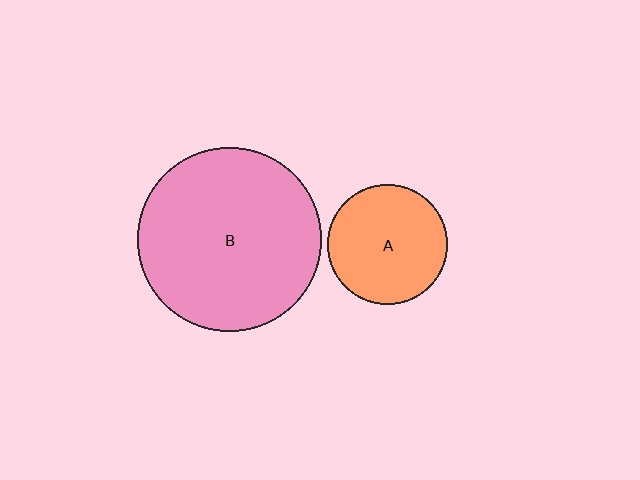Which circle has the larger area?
Circle B (pink).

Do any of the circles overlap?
No, none of the circles overlap.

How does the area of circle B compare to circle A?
Approximately 2.4 times.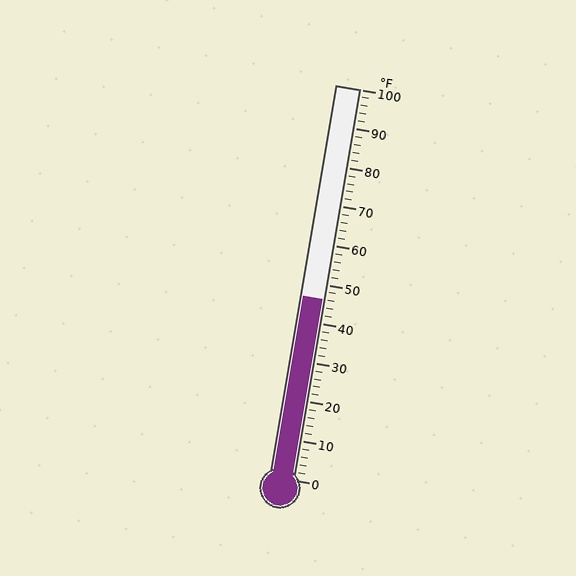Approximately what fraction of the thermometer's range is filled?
The thermometer is filled to approximately 45% of its range.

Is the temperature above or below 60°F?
The temperature is below 60°F.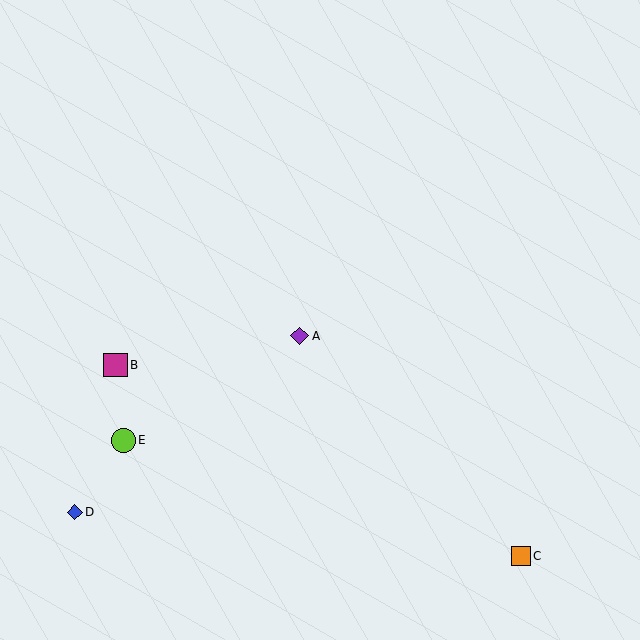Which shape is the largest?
The lime circle (labeled E) is the largest.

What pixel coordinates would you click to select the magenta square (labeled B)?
Click at (116, 365) to select the magenta square B.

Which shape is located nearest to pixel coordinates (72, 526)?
The blue diamond (labeled D) at (75, 512) is nearest to that location.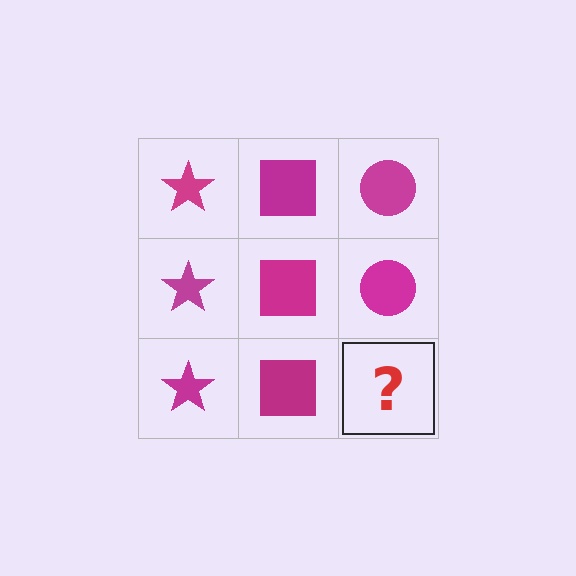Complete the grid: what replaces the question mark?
The question mark should be replaced with a magenta circle.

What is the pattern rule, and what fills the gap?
The rule is that each column has a consistent shape. The gap should be filled with a magenta circle.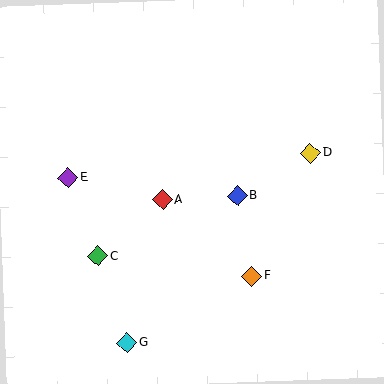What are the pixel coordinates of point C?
Point C is at (98, 256).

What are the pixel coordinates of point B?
Point B is at (237, 196).